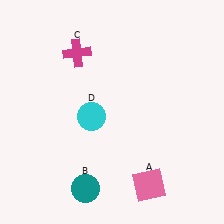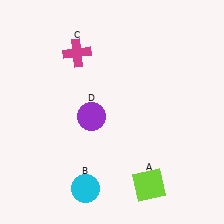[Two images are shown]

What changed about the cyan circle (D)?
In Image 1, D is cyan. In Image 2, it changed to purple.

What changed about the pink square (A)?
In Image 1, A is pink. In Image 2, it changed to lime.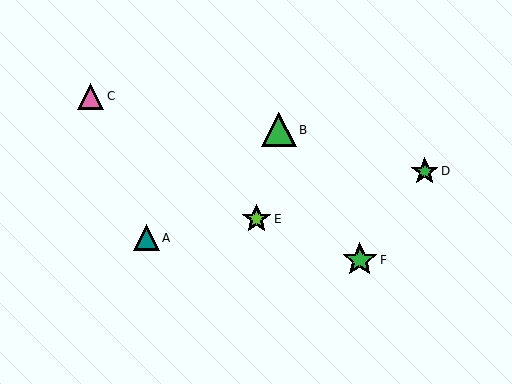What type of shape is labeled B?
Shape B is a green triangle.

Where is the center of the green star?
The center of the green star is at (360, 260).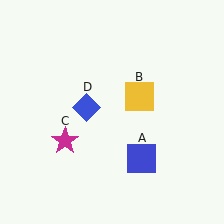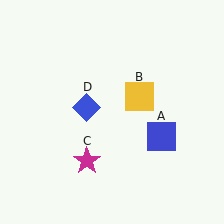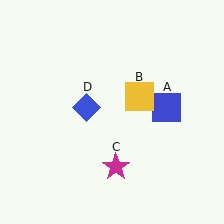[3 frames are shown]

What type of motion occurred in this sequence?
The blue square (object A), magenta star (object C) rotated counterclockwise around the center of the scene.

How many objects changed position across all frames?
2 objects changed position: blue square (object A), magenta star (object C).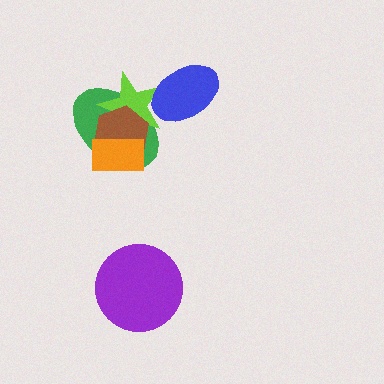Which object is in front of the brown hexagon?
The orange rectangle is in front of the brown hexagon.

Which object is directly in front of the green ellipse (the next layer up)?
The lime star is directly in front of the green ellipse.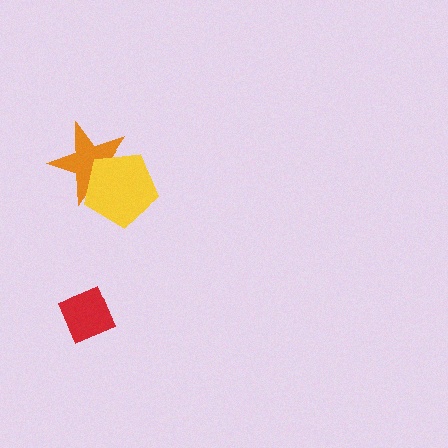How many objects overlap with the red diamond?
0 objects overlap with the red diamond.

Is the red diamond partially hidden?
No, no other shape covers it.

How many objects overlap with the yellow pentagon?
1 object overlaps with the yellow pentagon.